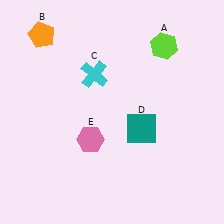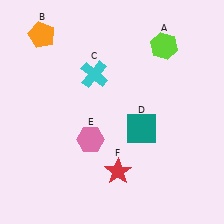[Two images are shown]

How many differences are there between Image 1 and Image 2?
There is 1 difference between the two images.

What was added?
A red star (F) was added in Image 2.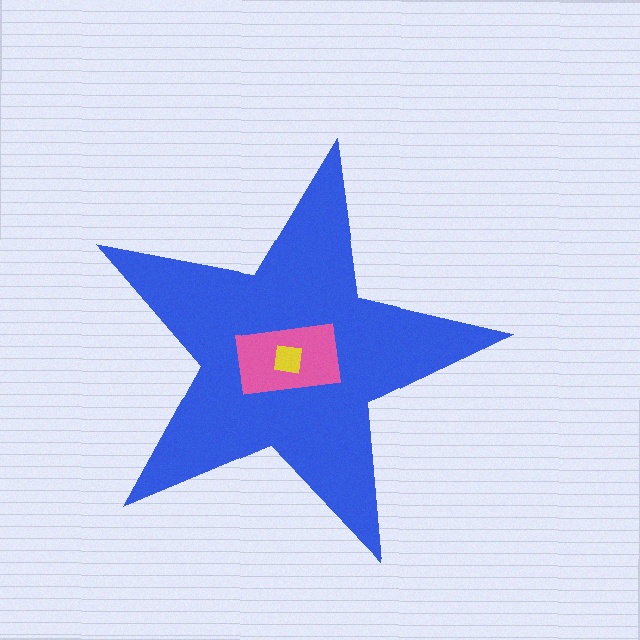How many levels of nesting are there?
3.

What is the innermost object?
The yellow square.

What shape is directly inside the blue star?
The pink rectangle.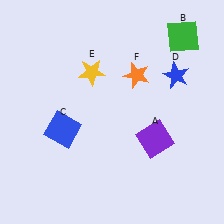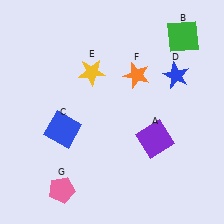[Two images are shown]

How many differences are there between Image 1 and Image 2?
There is 1 difference between the two images.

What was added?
A pink pentagon (G) was added in Image 2.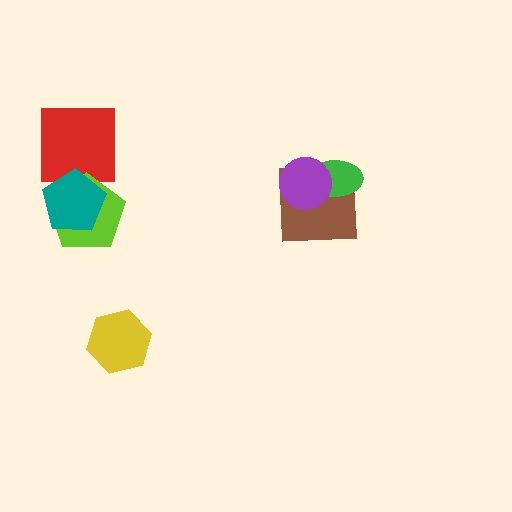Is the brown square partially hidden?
Yes, it is partially covered by another shape.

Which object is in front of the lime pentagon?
The teal pentagon is in front of the lime pentagon.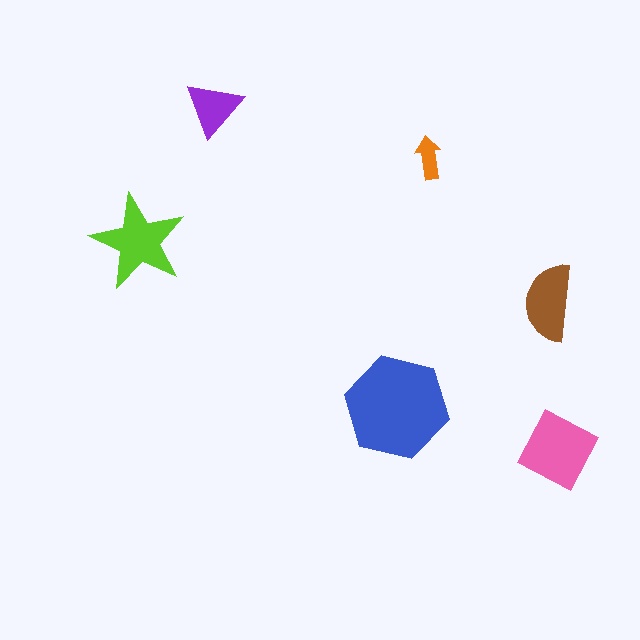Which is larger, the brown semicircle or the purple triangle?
The brown semicircle.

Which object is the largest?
The blue hexagon.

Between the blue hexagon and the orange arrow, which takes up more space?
The blue hexagon.